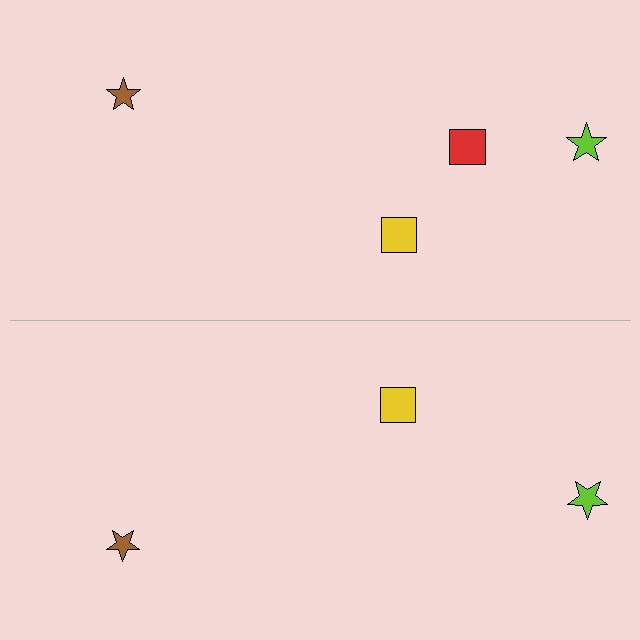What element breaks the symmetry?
A red square is missing from the bottom side.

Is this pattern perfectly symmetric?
No, the pattern is not perfectly symmetric. A red square is missing from the bottom side.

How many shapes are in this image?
There are 7 shapes in this image.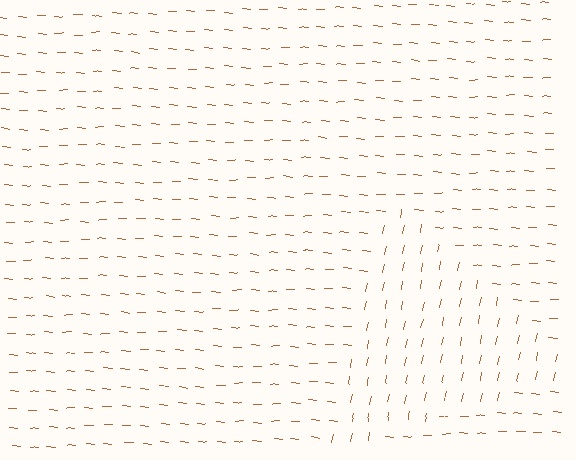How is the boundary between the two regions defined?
The boundary is defined purely by a change in line orientation (approximately 83 degrees difference). All lines are the same color and thickness.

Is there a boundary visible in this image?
Yes, there is a texture boundary formed by a change in line orientation.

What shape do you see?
I see a triangle.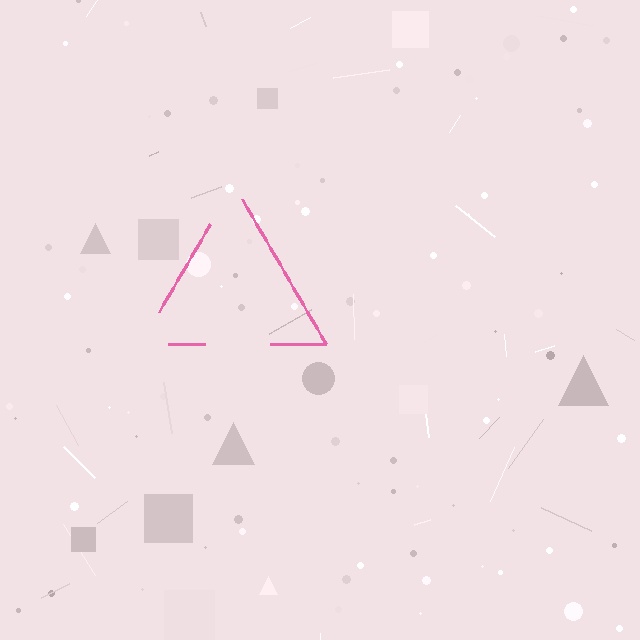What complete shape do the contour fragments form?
The contour fragments form a triangle.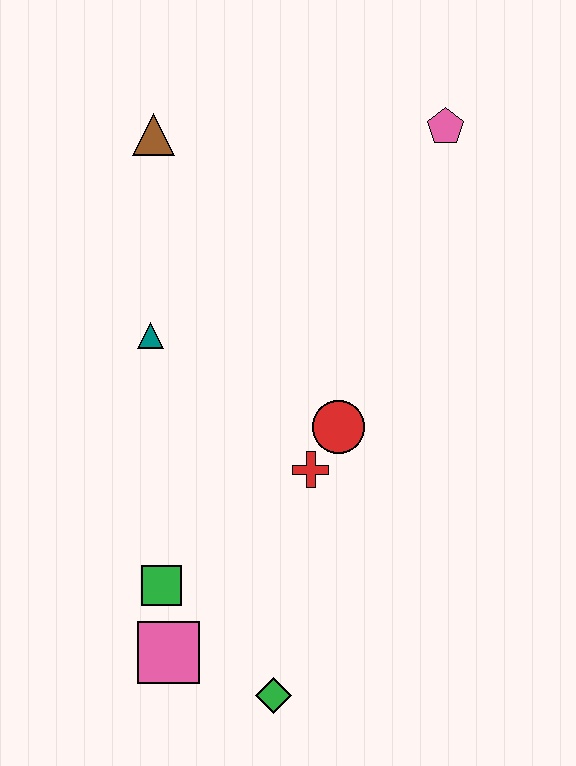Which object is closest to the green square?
The pink square is closest to the green square.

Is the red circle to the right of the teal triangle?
Yes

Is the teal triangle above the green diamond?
Yes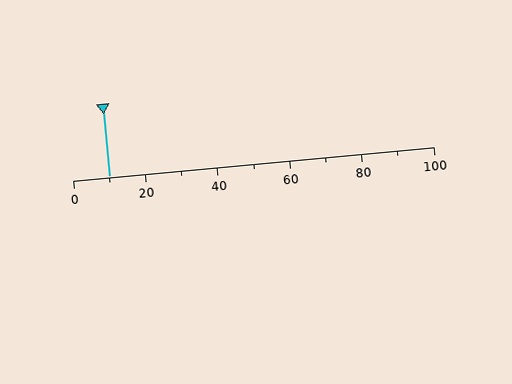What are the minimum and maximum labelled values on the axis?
The axis runs from 0 to 100.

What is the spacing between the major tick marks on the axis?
The major ticks are spaced 20 apart.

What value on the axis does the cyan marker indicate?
The marker indicates approximately 10.